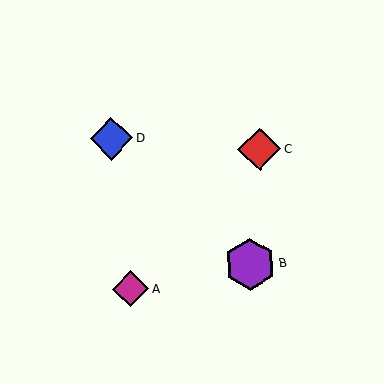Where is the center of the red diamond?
The center of the red diamond is at (259, 149).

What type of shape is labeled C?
Shape C is a red diamond.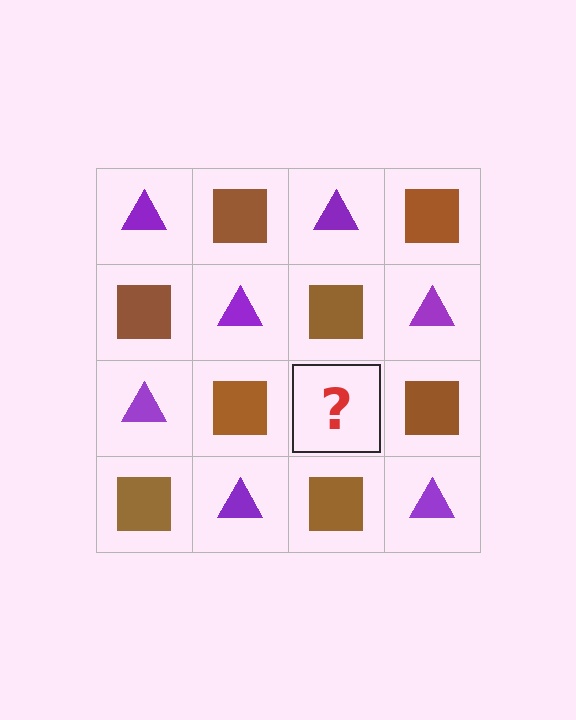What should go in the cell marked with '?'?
The missing cell should contain a purple triangle.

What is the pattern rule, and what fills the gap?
The rule is that it alternates purple triangle and brown square in a checkerboard pattern. The gap should be filled with a purple triangle.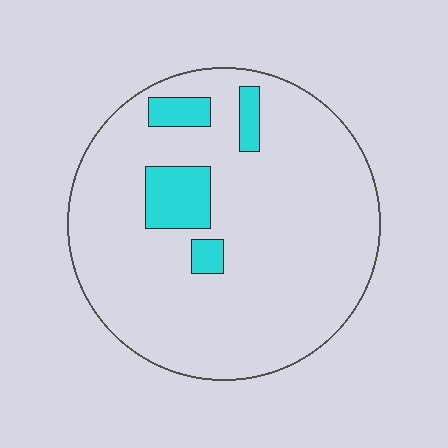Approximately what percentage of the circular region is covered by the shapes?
Approximately 10%.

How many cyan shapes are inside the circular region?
4.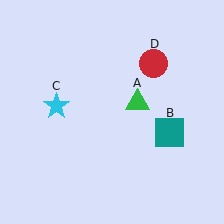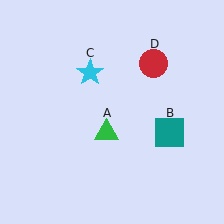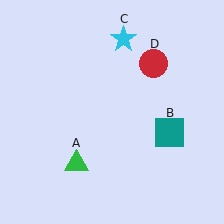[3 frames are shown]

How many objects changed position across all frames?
2 objects changed position: green triangle (object A), cyan star (object C).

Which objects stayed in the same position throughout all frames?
Teal square (object B) and red circle (object D) remained stationary.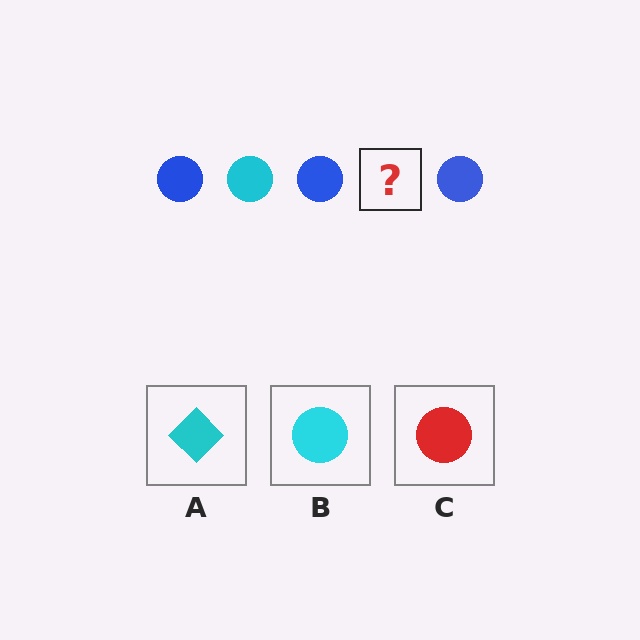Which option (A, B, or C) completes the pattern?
B.